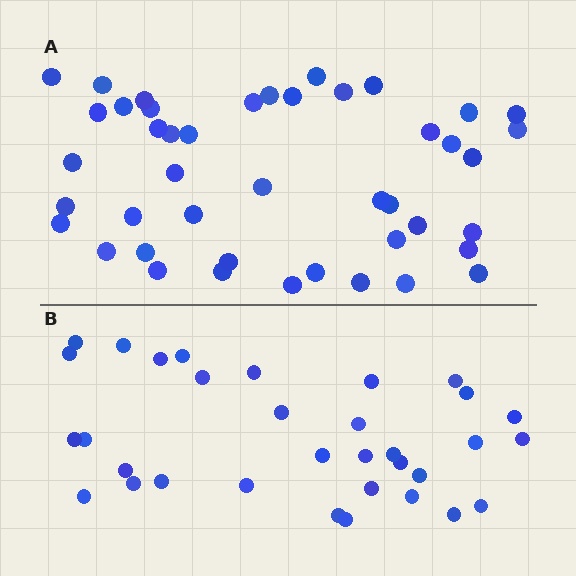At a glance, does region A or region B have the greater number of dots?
Region A (the top region) has more dots.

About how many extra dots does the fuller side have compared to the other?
Region A has roughly 12 or so more dots than region B.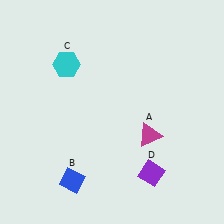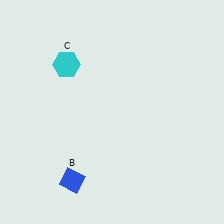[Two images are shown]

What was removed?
The magenta triangle (A), the purple diamond (D) were removed in Image 2.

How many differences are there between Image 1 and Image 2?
There are 2 differences between the two images.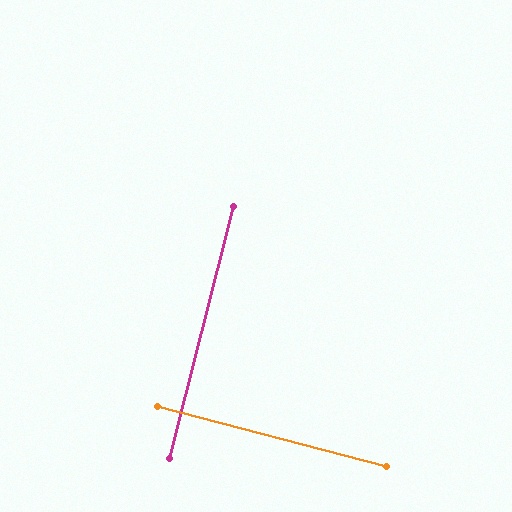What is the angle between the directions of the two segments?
Approximately 89 degrees.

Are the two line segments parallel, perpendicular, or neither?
Perpendicular — they meet at approximately 89°.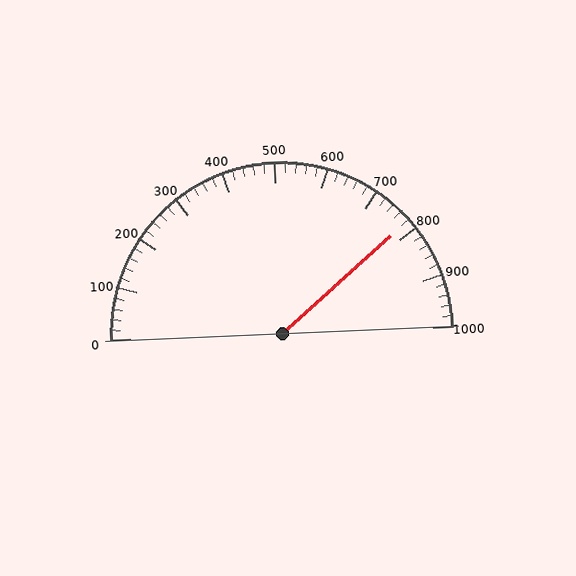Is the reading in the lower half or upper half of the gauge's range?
The reading is in the upper half of the range (0 to 1000).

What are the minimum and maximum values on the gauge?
The gauge ranges from 0 to 1000.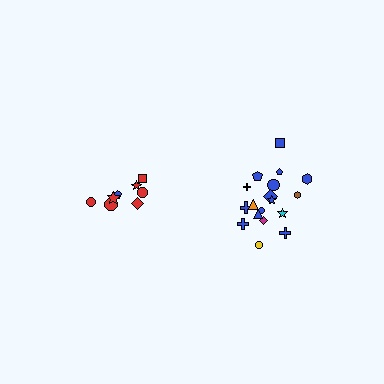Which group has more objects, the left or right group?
The right group.